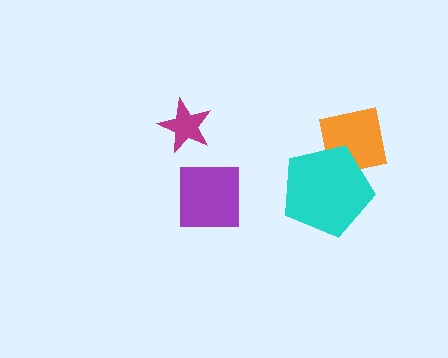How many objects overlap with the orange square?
1 object overlaps with the orange square.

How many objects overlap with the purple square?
0 objects overlap with the purple square.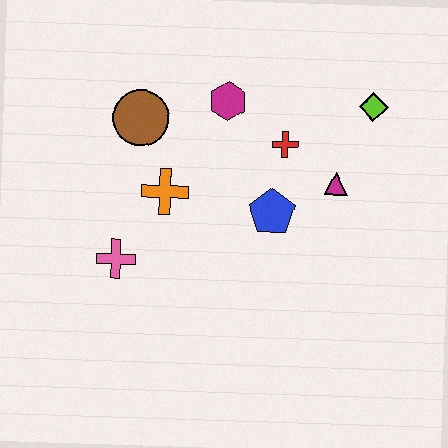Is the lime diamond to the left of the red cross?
No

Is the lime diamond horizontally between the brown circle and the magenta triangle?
No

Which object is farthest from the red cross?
The pink cross is farthest from the red cross.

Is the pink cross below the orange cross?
Yes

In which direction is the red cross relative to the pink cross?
The red cross is to the right of the pink cross.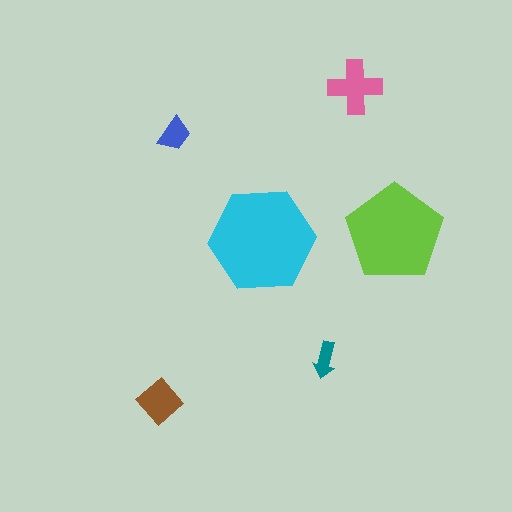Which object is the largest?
The cyan hexagon.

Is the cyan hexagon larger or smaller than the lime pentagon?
Larger.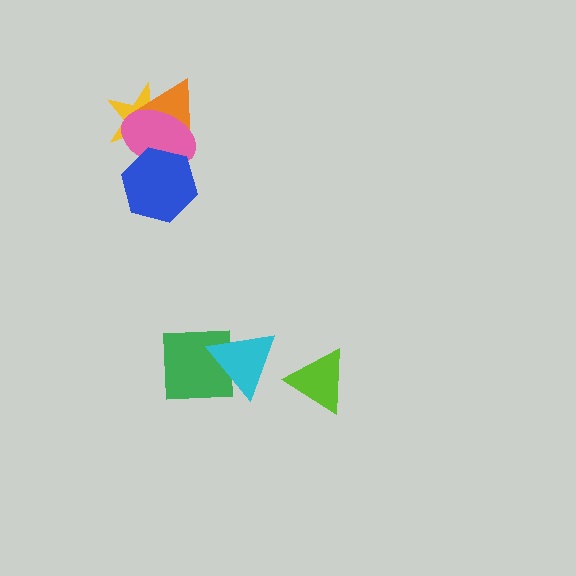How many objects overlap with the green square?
1 object overlaps with the green square.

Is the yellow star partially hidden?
Yes, it is partially covered by another shape.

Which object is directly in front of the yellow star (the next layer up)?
The orange triangle is directly in front of the yellow star.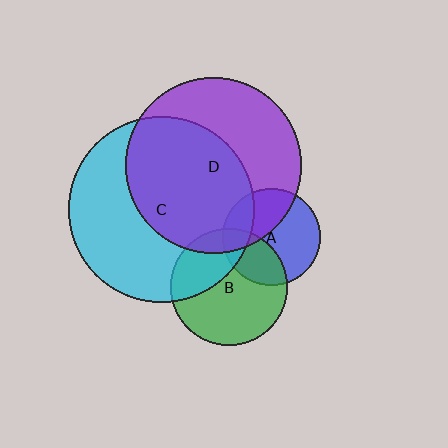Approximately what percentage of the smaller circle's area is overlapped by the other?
Approximately 55%.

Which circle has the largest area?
Circle C (cyan).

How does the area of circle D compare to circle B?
Approximately 2.2 times.